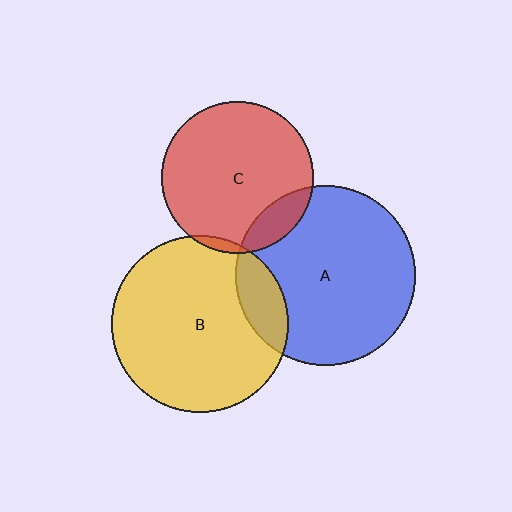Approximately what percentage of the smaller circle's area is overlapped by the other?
Approximately 15%.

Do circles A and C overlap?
Yes.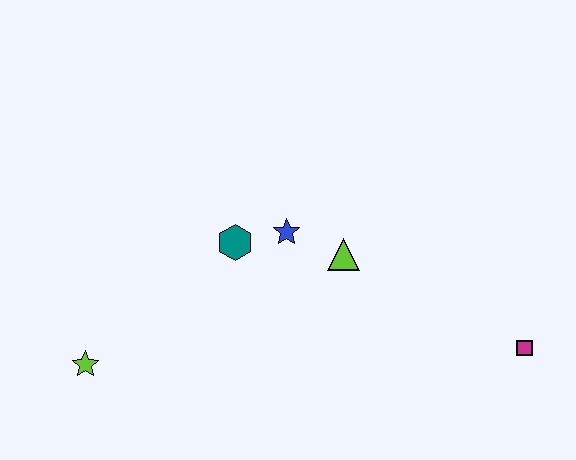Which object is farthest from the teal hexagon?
The magenta square is farthest from the teal hexagon.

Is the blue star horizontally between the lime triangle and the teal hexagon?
Yes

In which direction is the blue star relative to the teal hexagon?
The blue star is to the right of the teal hexagon.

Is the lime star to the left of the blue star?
Yes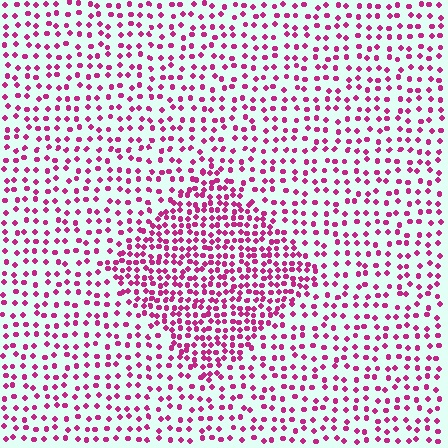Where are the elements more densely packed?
The elements are more densely packed inside the diamond boundary.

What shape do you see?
I see a diamond.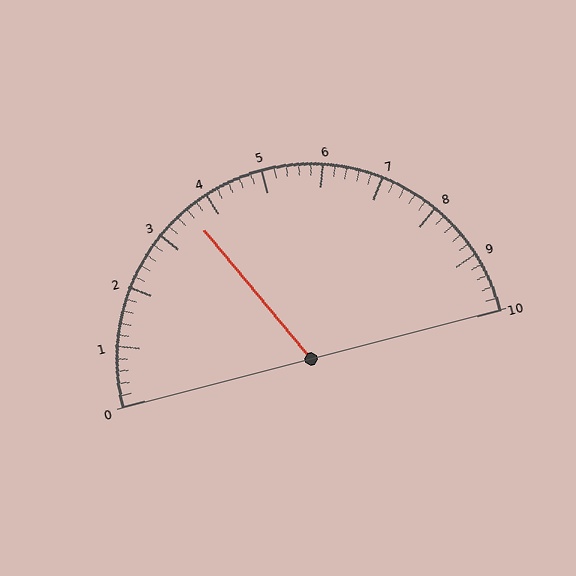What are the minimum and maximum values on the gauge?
The gauge ranges from 0 to 10.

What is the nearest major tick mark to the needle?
The nearest major tick mark is 4.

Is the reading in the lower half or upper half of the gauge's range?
The reading is in the lower half of the range (0 to 10).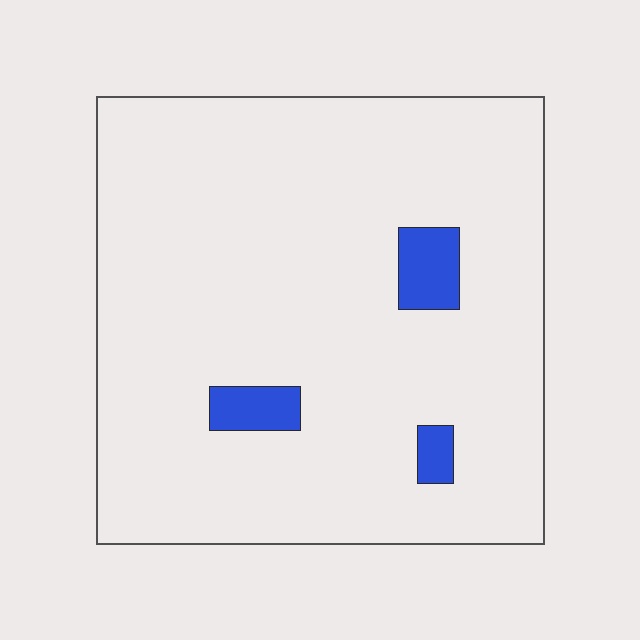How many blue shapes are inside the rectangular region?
3.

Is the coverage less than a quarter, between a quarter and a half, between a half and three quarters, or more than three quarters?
Less than a quarter.